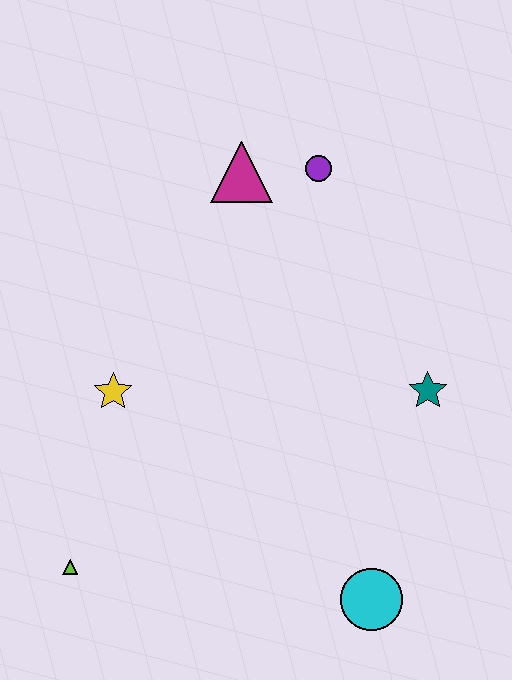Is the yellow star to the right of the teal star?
No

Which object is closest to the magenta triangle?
The purple circle is closest to the magenta triangle.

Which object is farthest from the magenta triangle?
The cyan circle is farthest from the magenta triangle.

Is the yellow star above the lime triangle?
Yes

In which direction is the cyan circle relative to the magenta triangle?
The cyan circle is below the magenta triangle.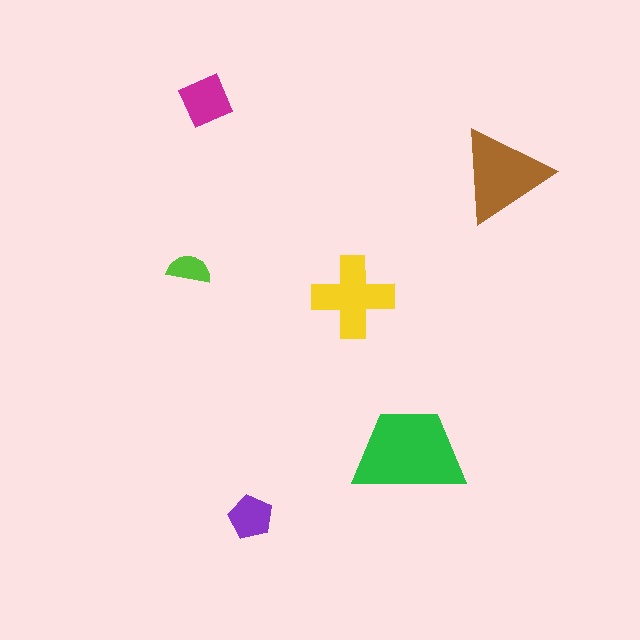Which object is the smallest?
The lime semicircle.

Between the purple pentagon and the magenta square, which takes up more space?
The magenta square.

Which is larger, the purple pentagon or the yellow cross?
The yellow cross.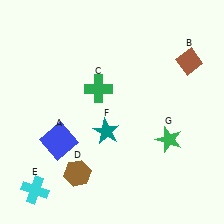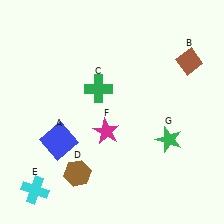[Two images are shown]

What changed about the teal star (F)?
In Image 1, F is teal. In Image 2, it changed to magenta.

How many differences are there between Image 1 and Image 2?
There is 1 difference between the two images.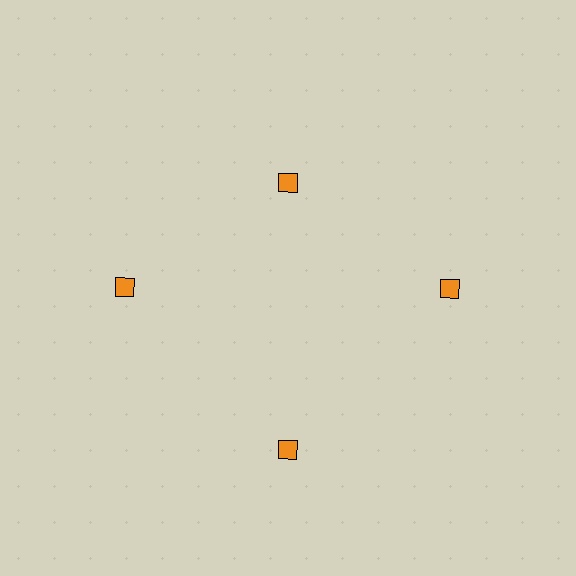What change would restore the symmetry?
The symmetry would be restored by moving it outward, back onto the ring so that all 4 diamonds sit at equal angles and equal distance from the center.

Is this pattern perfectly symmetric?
No. The 4 orange diamonds are arranged in a ring, but one element near the 12 o'clock position is pulled inward toward the center, breaking the 4-fold rotational symmetry.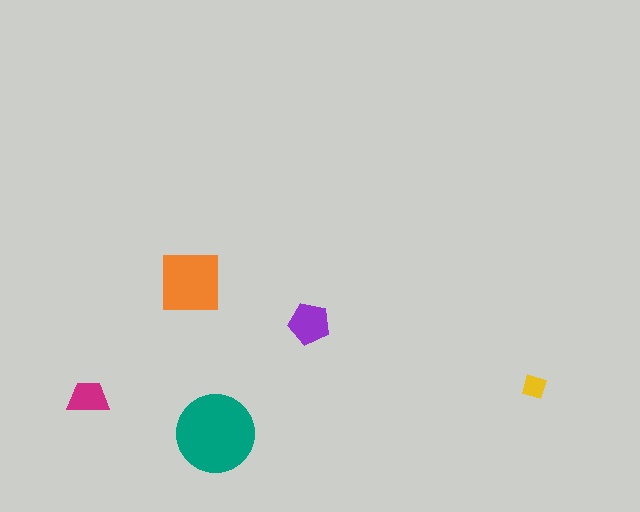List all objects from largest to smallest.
The teal circle, the orange square, the purple pentagon, the magenta trapezoid, the yellow diamond.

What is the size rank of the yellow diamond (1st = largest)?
5th.